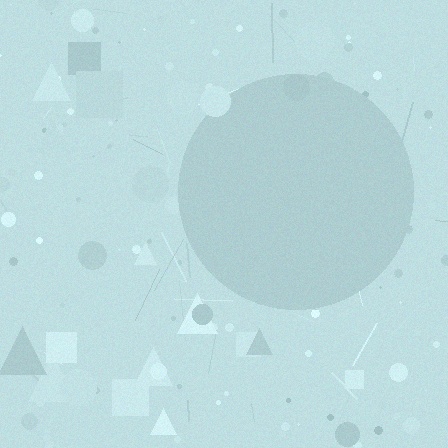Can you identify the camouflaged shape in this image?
The camouflaged shape is a circle.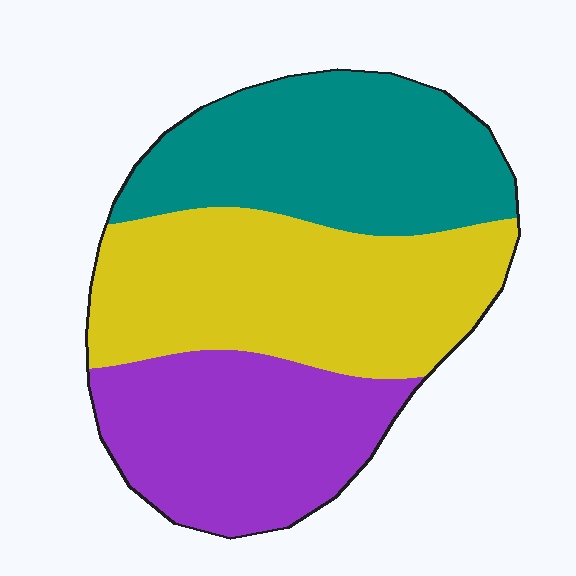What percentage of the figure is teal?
Teal takes up between a sixth and a third of the figure.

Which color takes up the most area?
Yellow, at roughly 40%.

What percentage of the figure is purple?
Purple covers roughly 30% of the figure.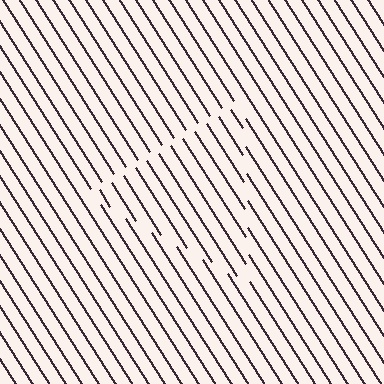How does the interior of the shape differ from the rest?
The interior of the shape contains the same grating, shifted by half a period — the contour is defined by the phase discontinuity where line-ends from the inner and outer gratings abut.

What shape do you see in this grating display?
An illusory triangle. The interior of the shape contains the same grating, shifted by half a period — the contour is defined by the phase discontinuity where line-ends from the inner and outer gratings abut.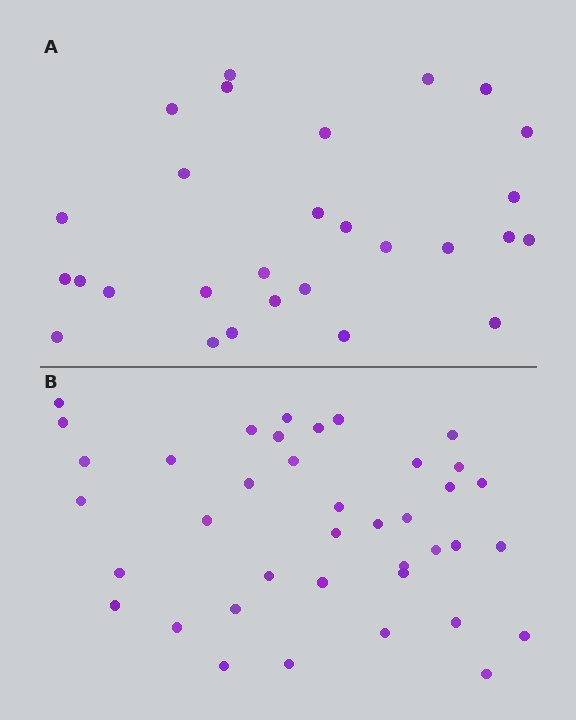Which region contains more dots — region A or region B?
Region B (the bottom region) has more dots.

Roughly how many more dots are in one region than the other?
Region B has roughly 12 or so more dots than region A.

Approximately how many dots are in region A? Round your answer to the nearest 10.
About 30 dots. (The exact count is 28, which rounds to 30.)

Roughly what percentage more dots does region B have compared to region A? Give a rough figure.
About 40% more.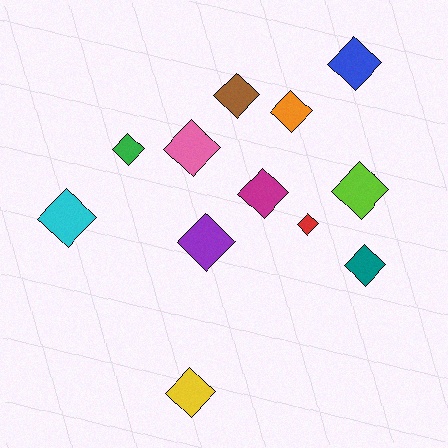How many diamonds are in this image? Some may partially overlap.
There are 12 diamonds.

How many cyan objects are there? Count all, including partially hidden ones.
There is 1 cyan object.